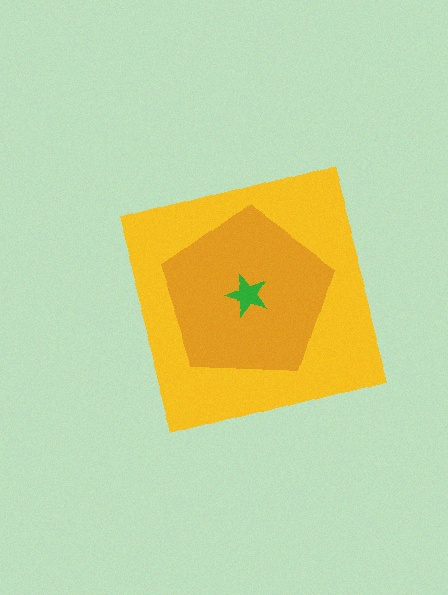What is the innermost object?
The green star.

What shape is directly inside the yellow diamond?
The orange pentagon.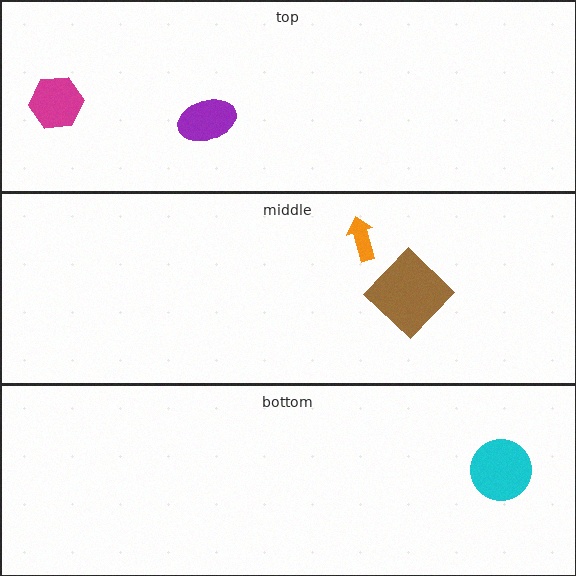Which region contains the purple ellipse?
The top region.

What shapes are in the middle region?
The brown diamond, the orange arrow.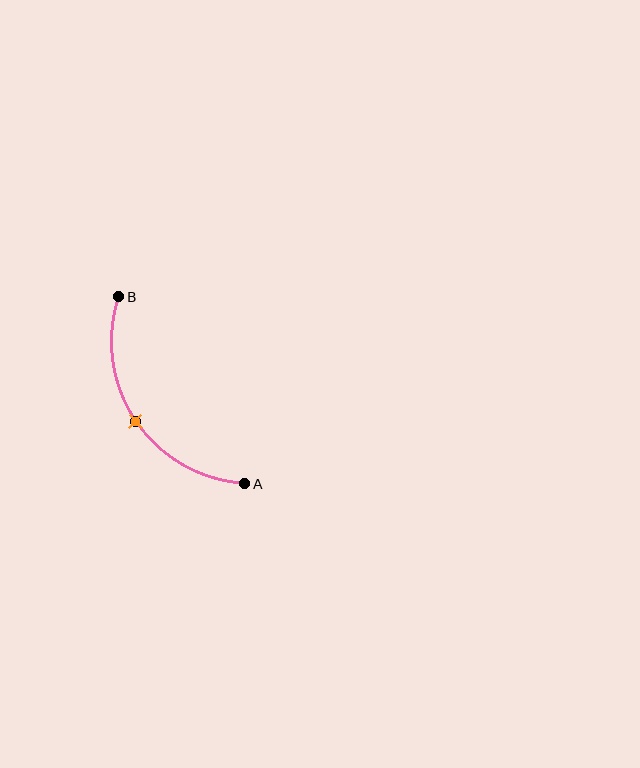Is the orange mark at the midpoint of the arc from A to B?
Yes. The orange mark lies on the arc at equal arc-length from both A and B — it is the arc midpoint.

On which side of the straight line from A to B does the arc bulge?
The arc bulges below and to the left of the straight line connecting A and B.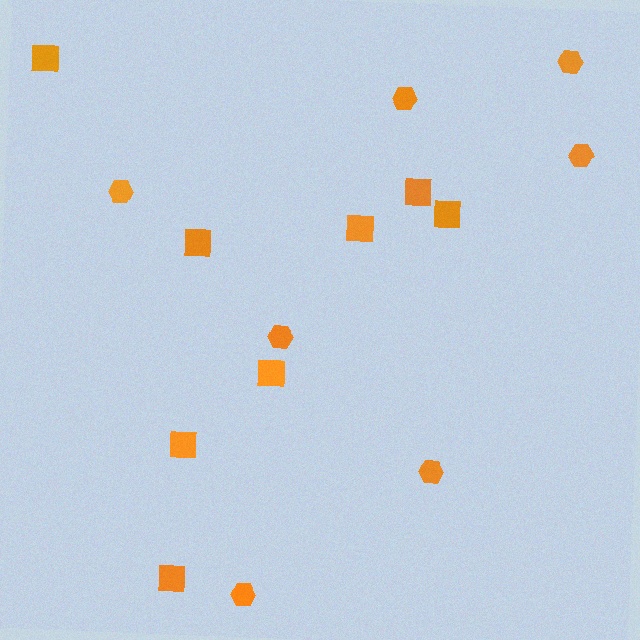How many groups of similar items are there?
There are 2 groups: one group of squares (8) and one group of hexagons (7).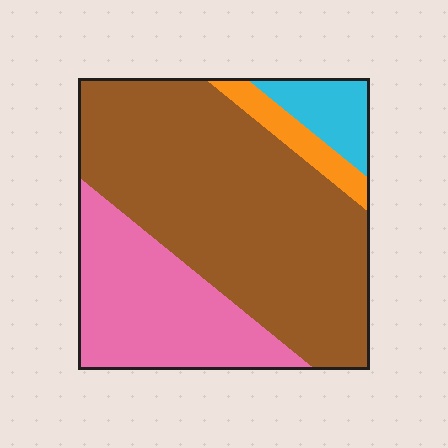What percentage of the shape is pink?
Pink covers around 25% of the shape.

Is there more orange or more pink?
Pink.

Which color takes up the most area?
Brown, at roughly 60%.